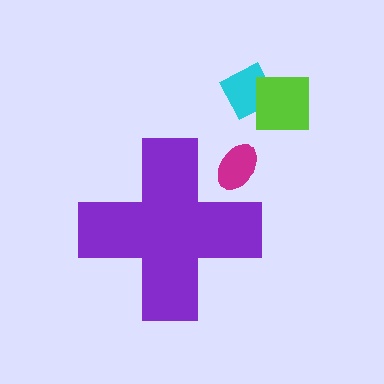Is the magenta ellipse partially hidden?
Yes, the magenta ellipse is partially hidden behind the purple cross.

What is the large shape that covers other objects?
A purple cross.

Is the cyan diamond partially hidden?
No, the cyan diamond is fully visible.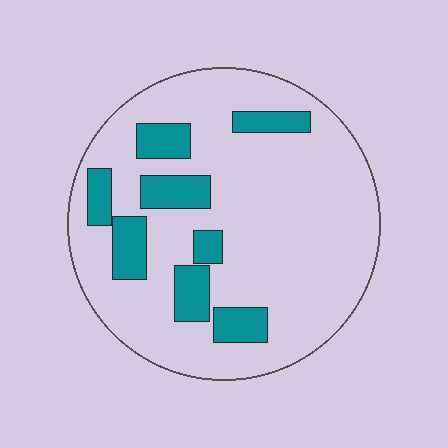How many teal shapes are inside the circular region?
8.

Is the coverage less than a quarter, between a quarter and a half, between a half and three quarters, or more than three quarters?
Less than a quarter.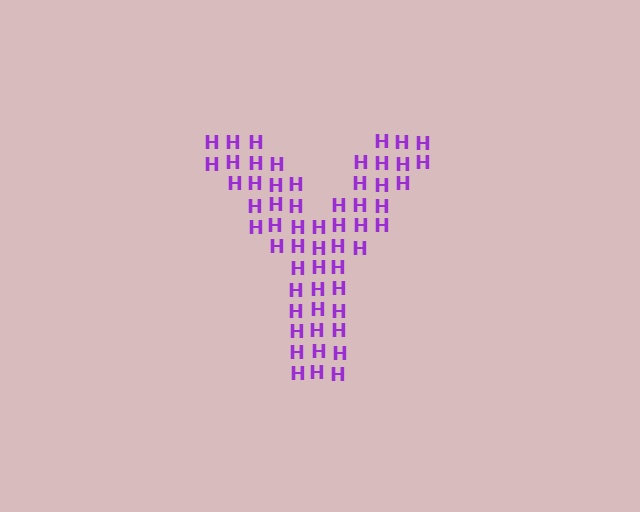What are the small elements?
The small elements are letter H's.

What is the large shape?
The large shape is the letter Y.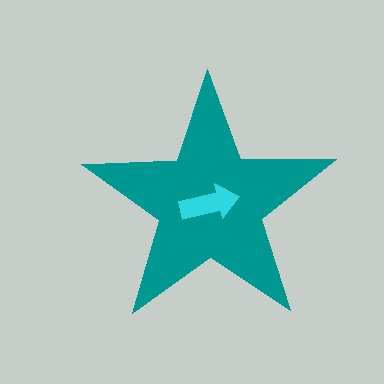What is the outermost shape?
The teal star.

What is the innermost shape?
The cyan arrow.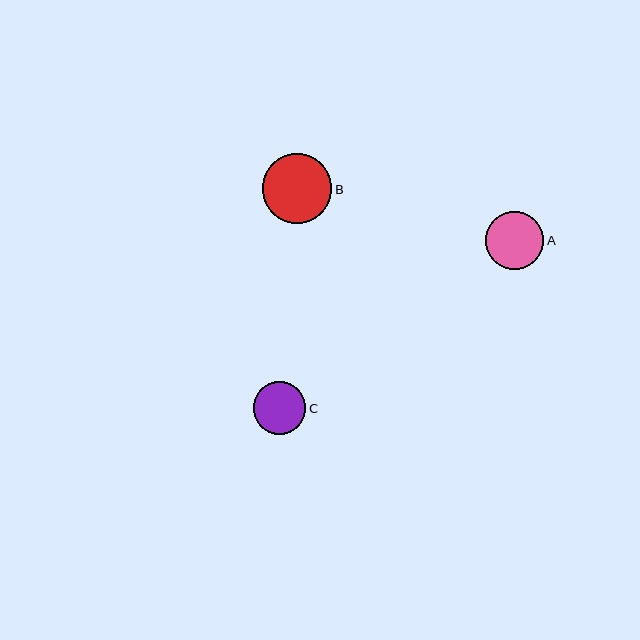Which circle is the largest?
Circle B is the largest with a size of approximately 70 pixels.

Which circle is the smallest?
Circle C is the smallest with a size of approximately 53 pixels.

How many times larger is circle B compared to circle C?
Circle B is approximately 1.3 times the size of circle C.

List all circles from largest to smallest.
From largest to smallest: B, A, C.